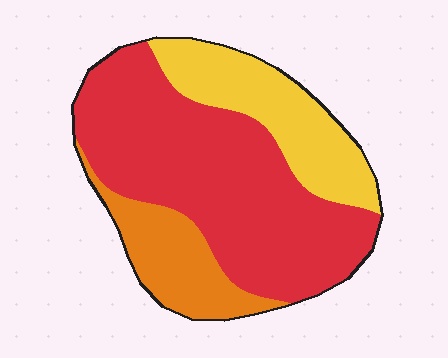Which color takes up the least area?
Orange, at roughly 15%.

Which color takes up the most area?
Red, at roughly 60%.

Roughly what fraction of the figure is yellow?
Yellow covers around 25% of the figure.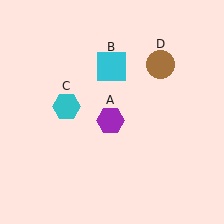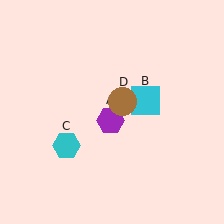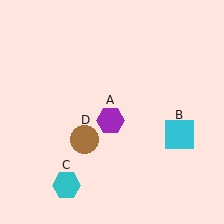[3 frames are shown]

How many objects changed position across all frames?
3 objects changed position: cyan square (object B), cyan hexagon (object C), brown circle (object D).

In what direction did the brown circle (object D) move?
The brown circle (object D) moved down and to the left.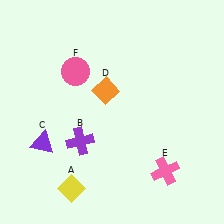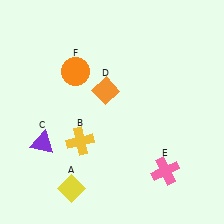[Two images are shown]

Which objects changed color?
B changed from purple to yellow. F changed from pink to orange.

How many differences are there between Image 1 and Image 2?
There are 2 differences between the two images.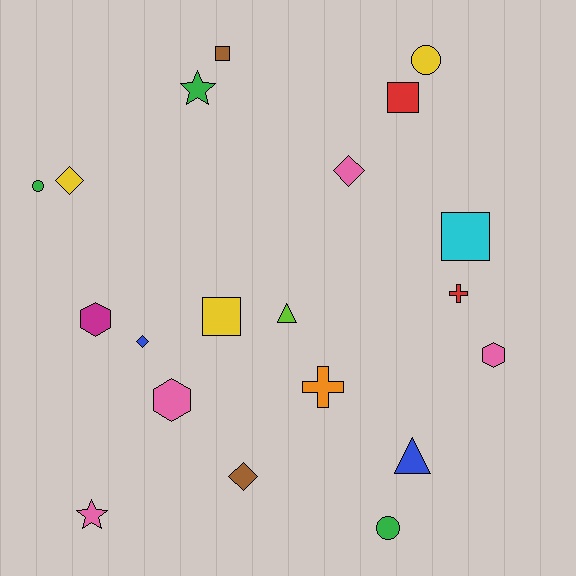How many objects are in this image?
There are 20 objects.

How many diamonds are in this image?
There are 4 diamonds.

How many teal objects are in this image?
There are no teal objects.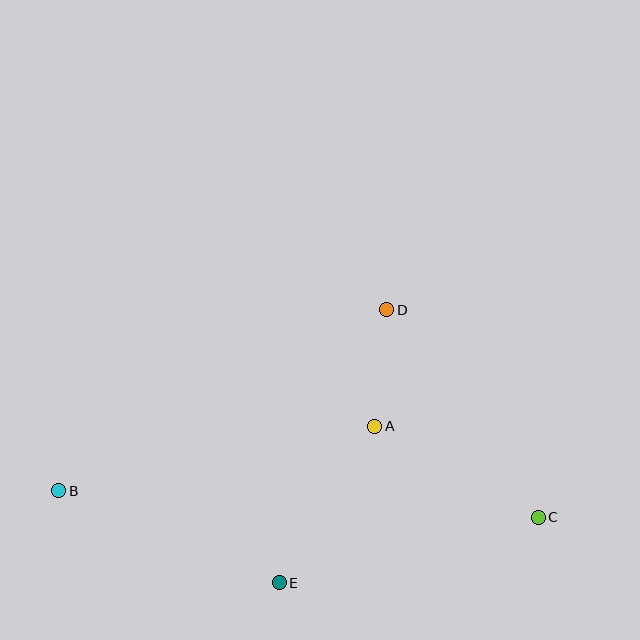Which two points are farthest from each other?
Points B and C are farthest from each other.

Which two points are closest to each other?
Points A and D are closest to each other.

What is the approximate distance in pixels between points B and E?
The distance between B and E is approximately 239 pixels.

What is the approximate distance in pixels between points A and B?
The distance between A and B is approximately 323 pixels.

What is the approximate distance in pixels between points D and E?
The distance between D and E is approximately 294 pixels.